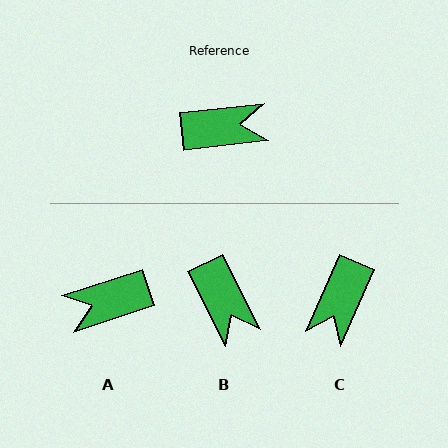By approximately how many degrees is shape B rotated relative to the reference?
Approximately 70 degrees clockwise.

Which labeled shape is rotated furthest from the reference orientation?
A, about 168 degrees away.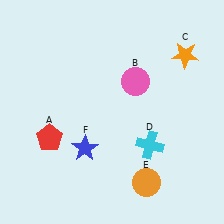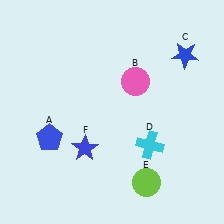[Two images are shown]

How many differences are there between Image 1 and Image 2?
There are 3 differences between the two images.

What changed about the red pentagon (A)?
In Image 1, A is red. In Image 2, it changed to blue.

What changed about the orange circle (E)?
In Image 1, E is orange. In Image 2, it changed to lime.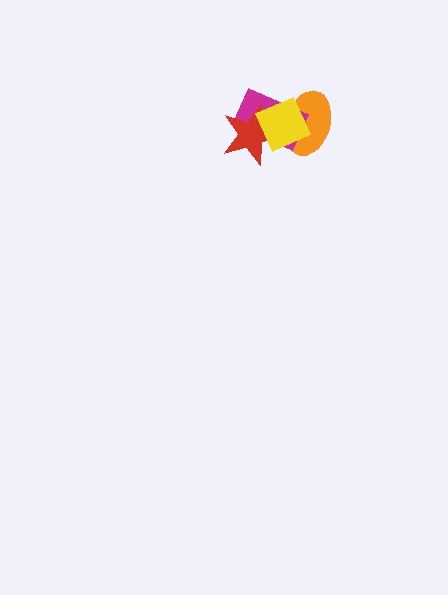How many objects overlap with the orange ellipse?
3 objects overlap with the orange ellipse.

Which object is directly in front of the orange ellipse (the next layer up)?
The magenta rectangle is directly in front of the orange ellipse.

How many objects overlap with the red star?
3 objects overlap with the red star.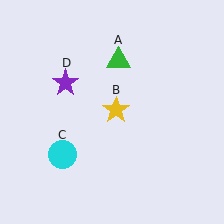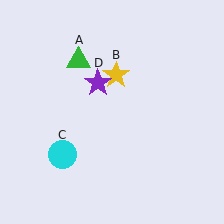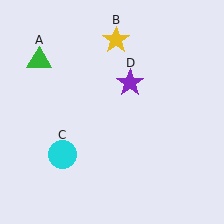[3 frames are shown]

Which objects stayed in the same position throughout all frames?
Cyan circle (object C) remained stationary.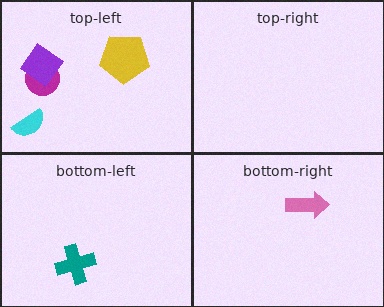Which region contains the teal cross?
The bottom-left region.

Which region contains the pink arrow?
The bottom-right region.